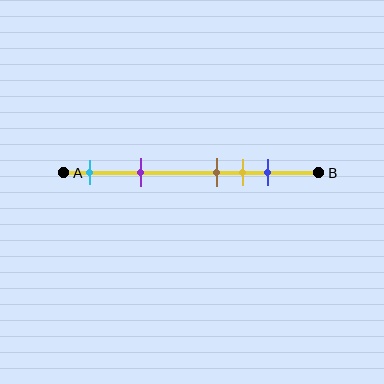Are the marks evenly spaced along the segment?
No, the marks are not evenly spaced.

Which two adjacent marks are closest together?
The brown and yellow marks are the closest adjacent pair.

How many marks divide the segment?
There are 5 marks dividing the segment.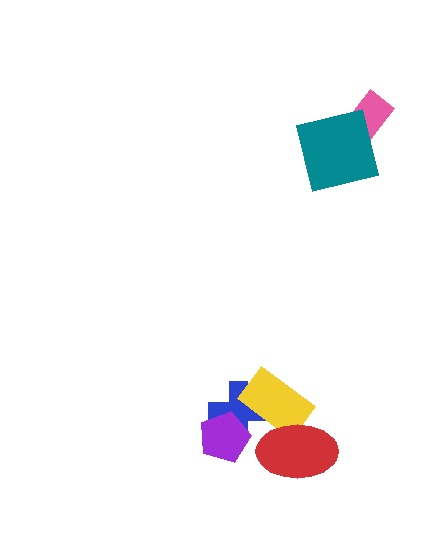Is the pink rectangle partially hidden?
Yes, it is partially covered by another shape.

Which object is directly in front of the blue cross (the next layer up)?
The purple pentagon is directly in front of the blue cross.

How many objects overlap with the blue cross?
2 objects overlap with the blue cross.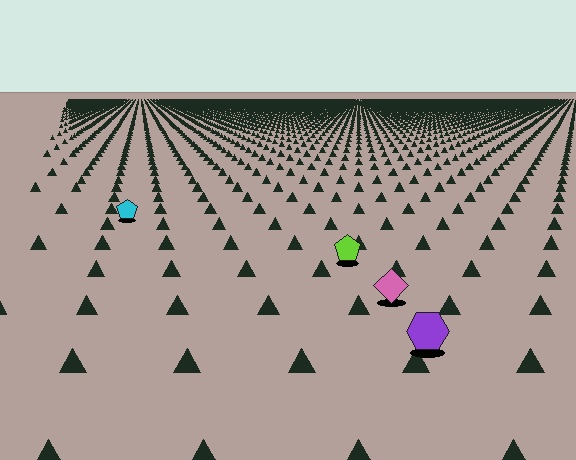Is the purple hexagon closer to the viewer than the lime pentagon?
Yes. The purple hexagon is closer — you can tell from the texture gradient: the ground texture is coarser near it.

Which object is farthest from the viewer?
The cyan pentagon is farthest from the viewer. It appears smaller and the ground texture around it is denser.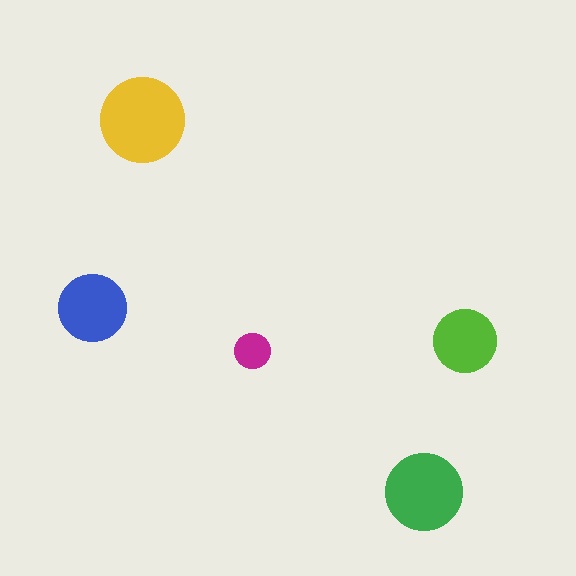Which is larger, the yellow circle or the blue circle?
The yellow one.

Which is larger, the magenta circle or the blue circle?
The blue one.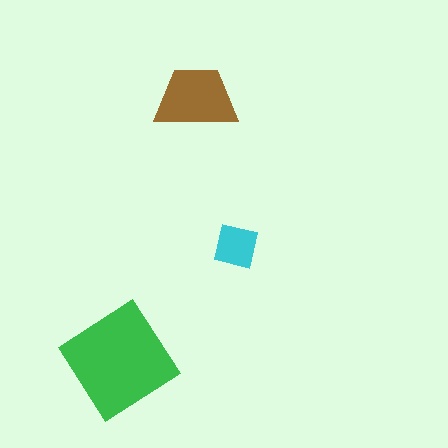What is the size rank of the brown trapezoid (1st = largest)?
2nd.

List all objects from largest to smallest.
The green diamond, the brown trapezoid, the cyan square.